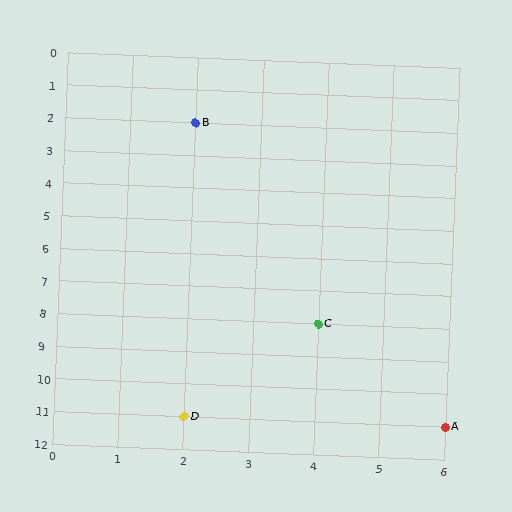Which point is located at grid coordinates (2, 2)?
Point B is at (2, 2).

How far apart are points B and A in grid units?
Points B and A are 4 columns and 9 rows apart (about 9.8 grid units diagonally).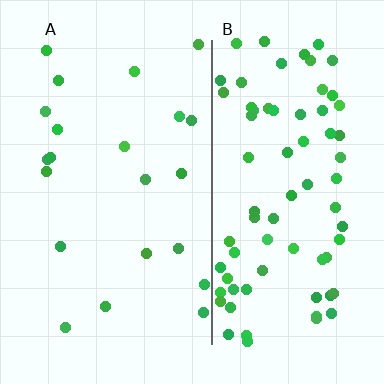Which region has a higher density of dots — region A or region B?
B (the right).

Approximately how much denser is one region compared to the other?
Approximately 3.6× — region B over region A.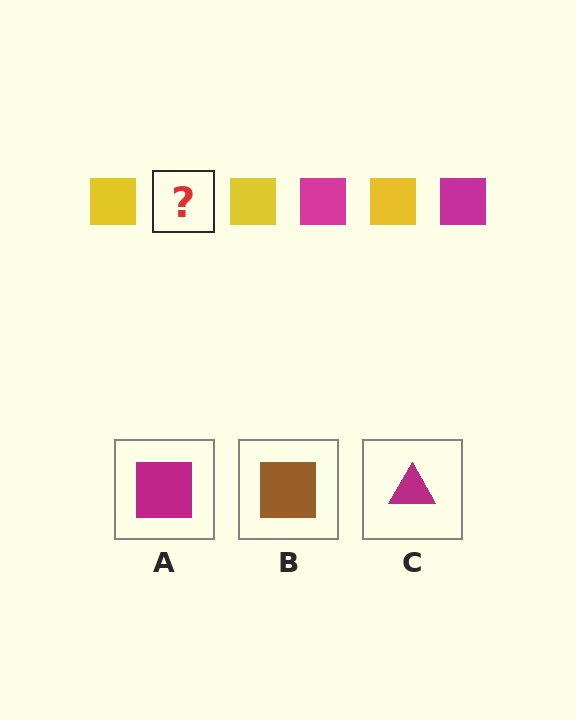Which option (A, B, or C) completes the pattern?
A.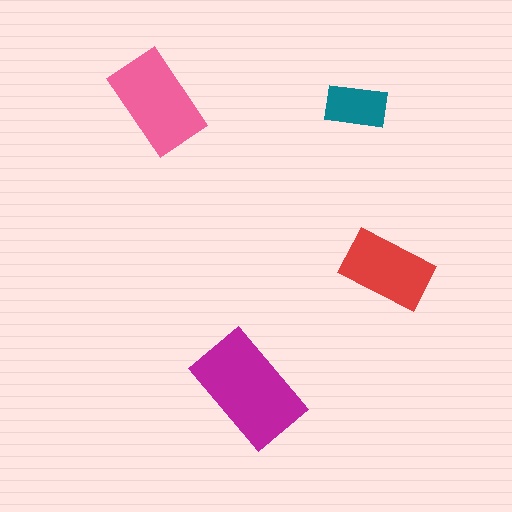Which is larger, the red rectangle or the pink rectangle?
The pink one.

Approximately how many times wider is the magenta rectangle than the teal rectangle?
About 2 times wider.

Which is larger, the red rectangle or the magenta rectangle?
The magenta one.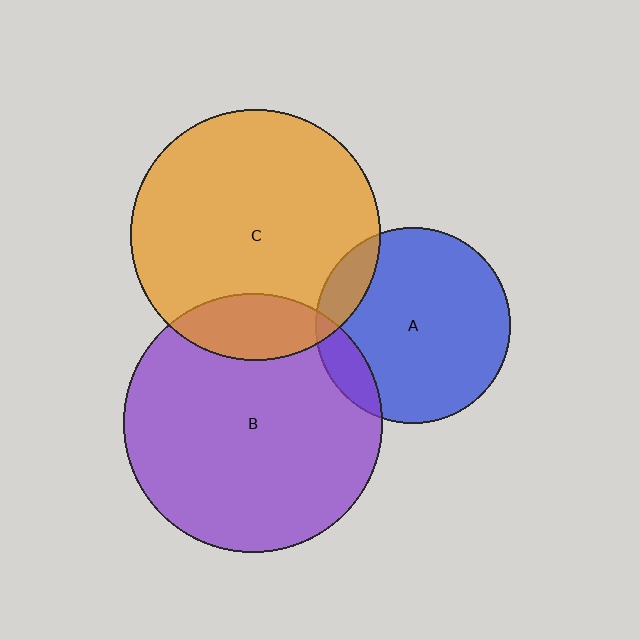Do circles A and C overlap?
Yes.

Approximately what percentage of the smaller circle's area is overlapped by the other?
Approximately 10%.